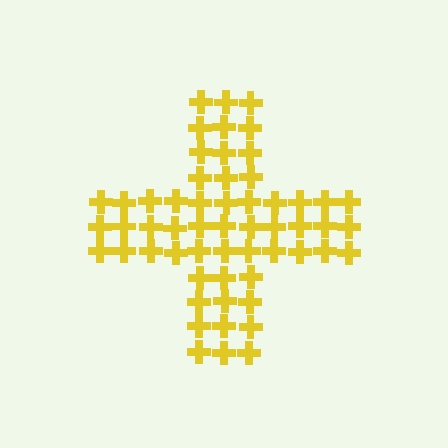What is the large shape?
The large shape is a cross.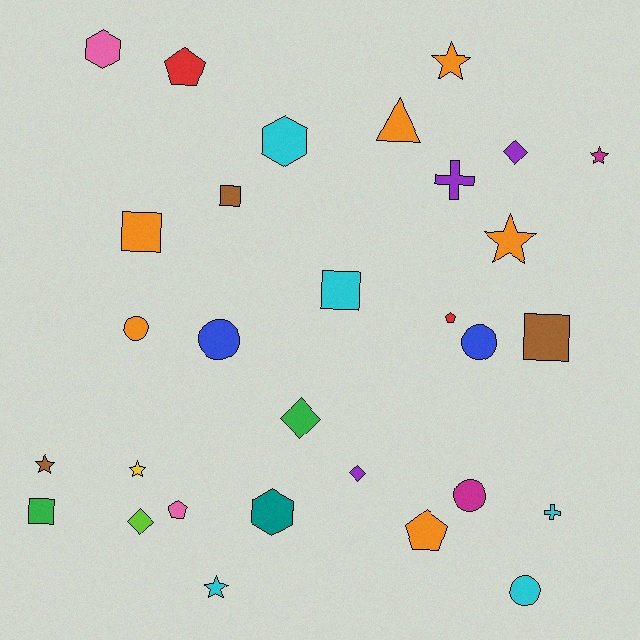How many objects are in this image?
There are 30 objects.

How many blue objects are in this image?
There are 2 blue objects.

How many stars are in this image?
There are 6 stars.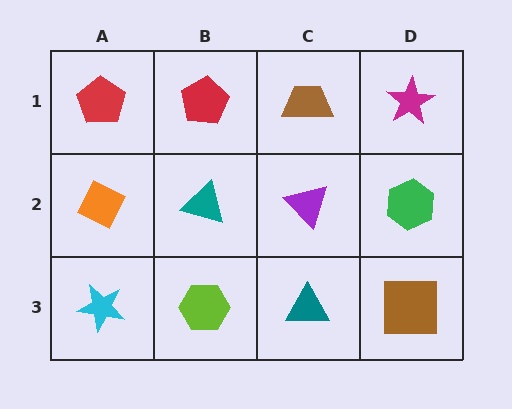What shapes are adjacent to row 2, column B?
A red pentagon (row 1, column B), a lime hexagon (row 3, column B), an orange diamond (row 2, column A), a purple triangle (row 2, column C).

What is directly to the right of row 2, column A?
A teal triangle.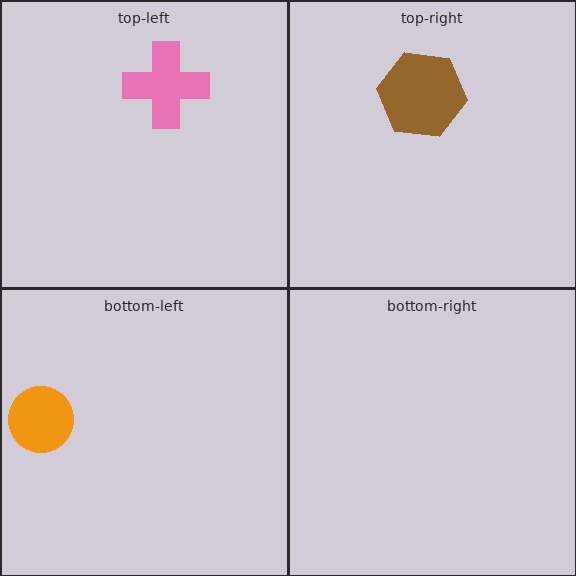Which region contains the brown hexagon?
The top-right region.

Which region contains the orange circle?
The bottom-left region.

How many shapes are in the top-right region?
1.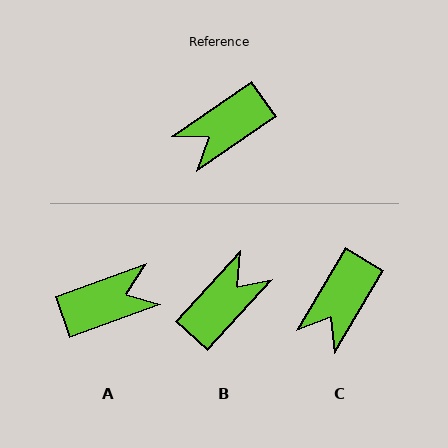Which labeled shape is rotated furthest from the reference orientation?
B, about 168 degrees away.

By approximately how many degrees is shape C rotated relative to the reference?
Approximately 25 degrees counter-clockwise.